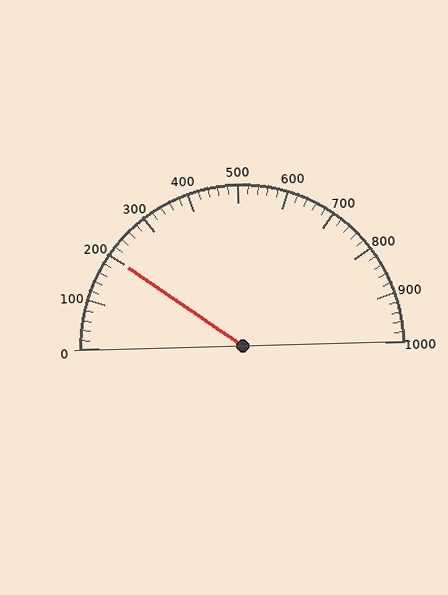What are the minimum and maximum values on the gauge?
The gauge ranges from 0 to 1000.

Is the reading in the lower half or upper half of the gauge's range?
The reading is in the lower half of the range (0 to 1000).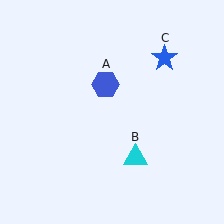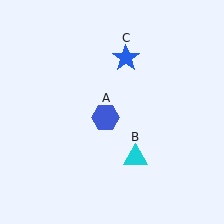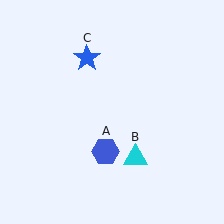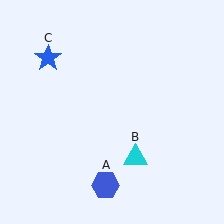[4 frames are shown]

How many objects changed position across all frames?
2 objects changed position: blue hexagon (object A), blue star (object C).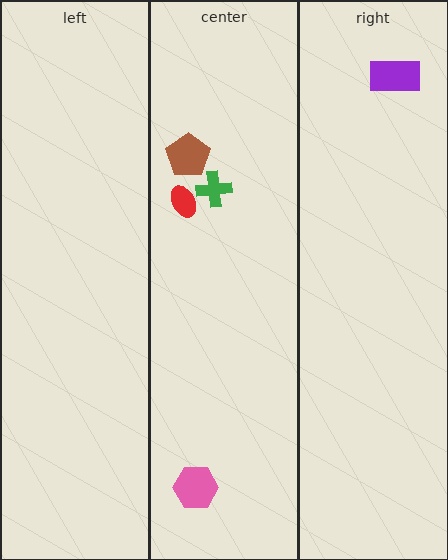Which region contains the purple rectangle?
The right region.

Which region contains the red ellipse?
The center region.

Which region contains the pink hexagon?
The center region.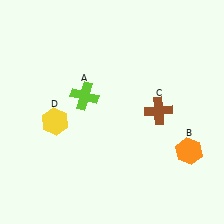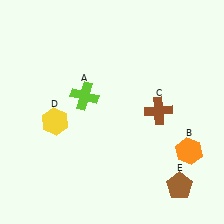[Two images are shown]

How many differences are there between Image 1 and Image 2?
There is 1 difference between the two images.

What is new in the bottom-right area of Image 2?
A brown pentagon (E) was added in the bottom-right area of Image 2.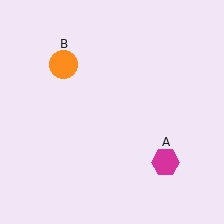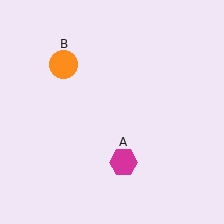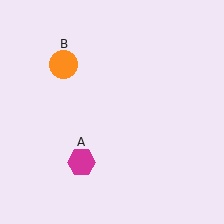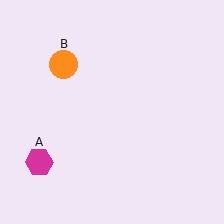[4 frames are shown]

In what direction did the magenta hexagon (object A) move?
The magenta hexagon (object A) moved left.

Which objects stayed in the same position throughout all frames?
Orange circle (object B) remained stationary.